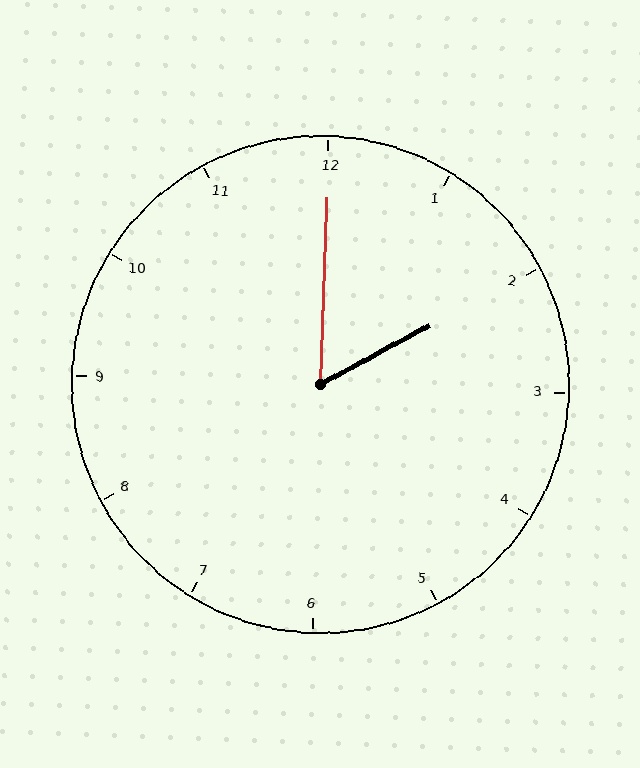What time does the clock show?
2:00.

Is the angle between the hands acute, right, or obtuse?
It is acute.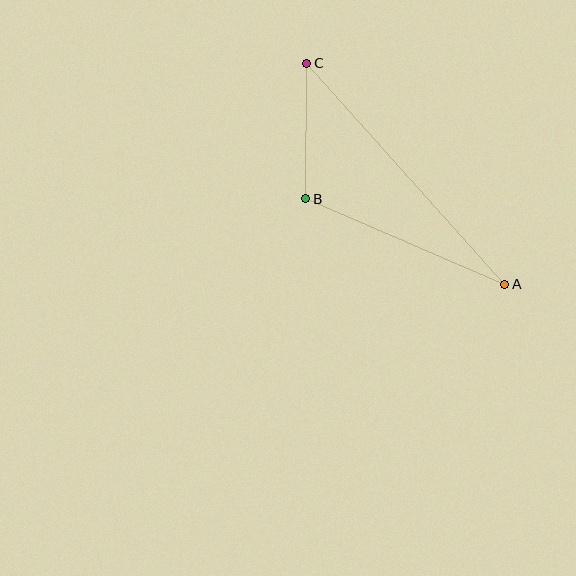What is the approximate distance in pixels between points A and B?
The distance between A and B is approximately 217 pixels.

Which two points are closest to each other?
Points B and C are closest to each other.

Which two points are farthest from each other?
Points A and C are farthest from each other.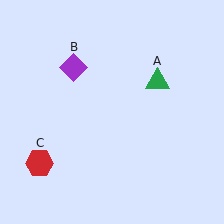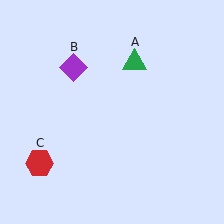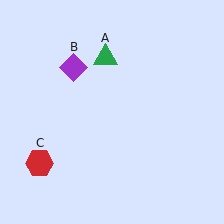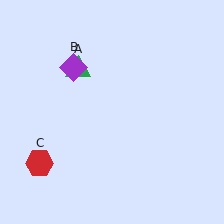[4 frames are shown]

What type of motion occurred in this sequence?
The green triangle (object A) rotated counterclockwise around the center of the scene.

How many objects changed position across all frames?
1 object changed position: green triangle (object A).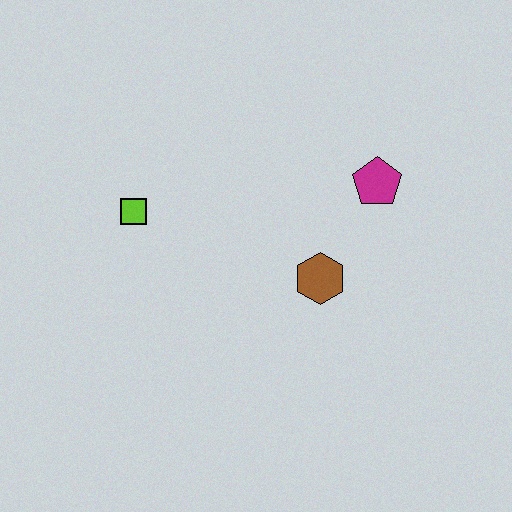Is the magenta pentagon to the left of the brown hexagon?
No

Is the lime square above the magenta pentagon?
No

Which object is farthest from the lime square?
The magenta pentagon is farthest from the lime square.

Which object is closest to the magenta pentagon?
The brown hexagon is closest to the magenta pentagon.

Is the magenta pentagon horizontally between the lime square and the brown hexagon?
No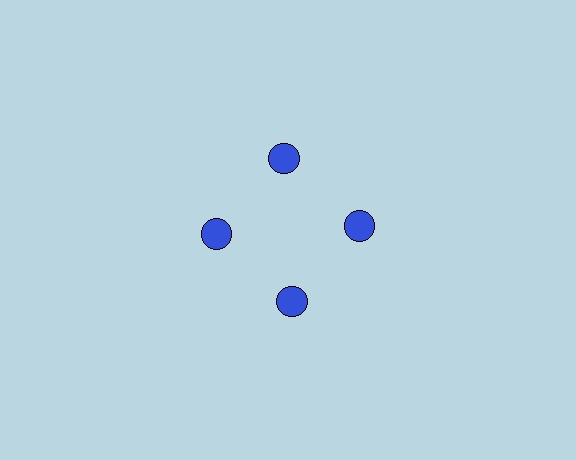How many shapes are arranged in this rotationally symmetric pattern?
There are 4 shapes, arranged in 4 groups of 1.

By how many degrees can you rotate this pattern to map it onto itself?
The pattern maps onto itself every 90 degrees of rotation.